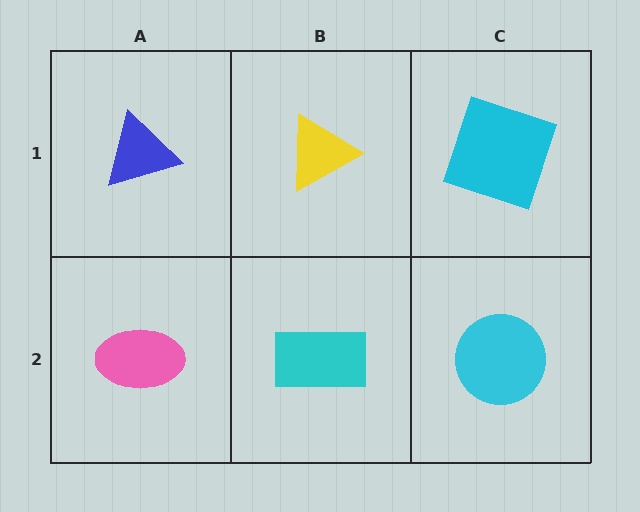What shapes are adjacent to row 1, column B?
A cyan rectangle (row 2, column B), a blue triangle (row 1, column A), a cyan square (row 1, column C).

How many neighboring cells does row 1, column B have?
3.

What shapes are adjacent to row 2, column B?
A yellow triangle (row 1, column B), a pink ellipse (row 2, column A), a cyan circle (row 2, column C).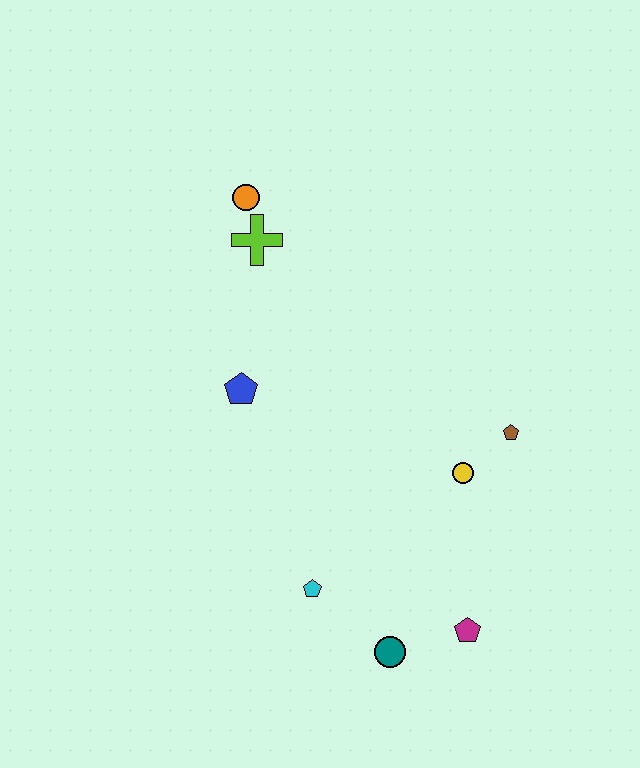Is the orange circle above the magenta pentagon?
Yes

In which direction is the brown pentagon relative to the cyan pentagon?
The brown pentagon is to the right of the cyan pentagon.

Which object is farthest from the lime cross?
The magenta pentagon is farthest from the lime cross.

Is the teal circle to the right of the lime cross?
Yes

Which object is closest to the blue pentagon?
The lime cross is closest to the blue pentagon.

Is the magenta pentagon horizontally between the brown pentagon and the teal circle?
Yes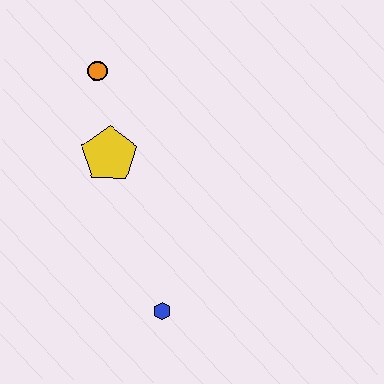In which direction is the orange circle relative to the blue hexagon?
The orange circle is above the blue hexagon.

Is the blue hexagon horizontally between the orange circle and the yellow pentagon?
No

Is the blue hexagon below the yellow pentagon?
Yes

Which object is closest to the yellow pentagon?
The orange circle is closest to the yellow pentagon.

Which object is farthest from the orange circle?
The blue hexagon is farthest from the orange circle.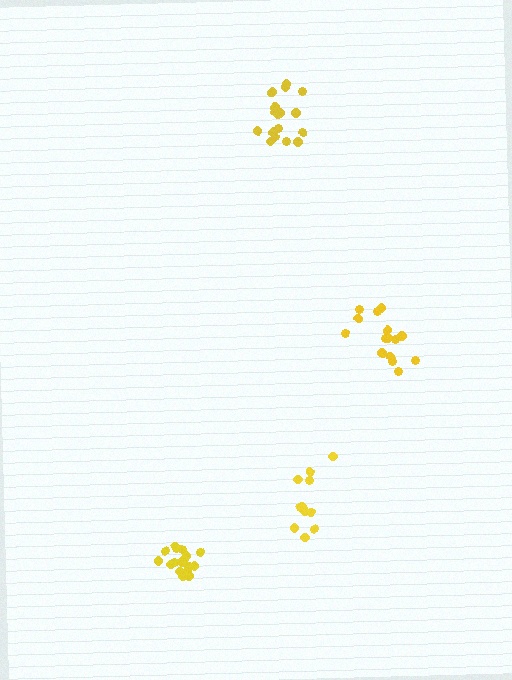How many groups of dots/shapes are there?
There are 4 groups.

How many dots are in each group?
Group 1: 17 dots, Group 2: 17 dots, Group 3: 11 dots, Group 4: 15 dots (60 total).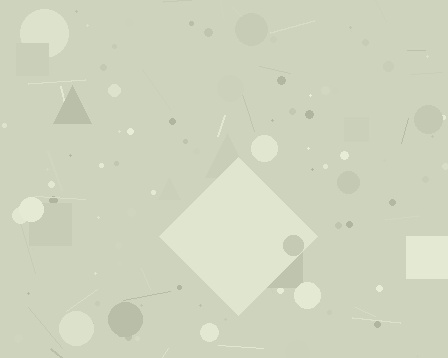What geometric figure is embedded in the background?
A diamond is embedded in the background.